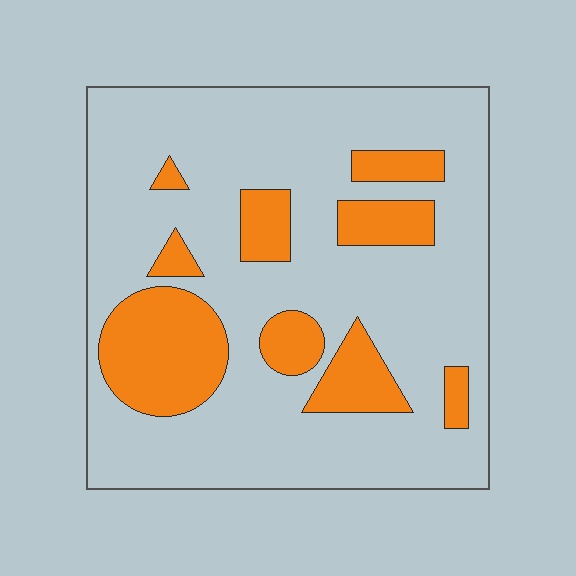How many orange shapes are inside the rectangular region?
9.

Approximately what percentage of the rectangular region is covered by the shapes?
Approximately 25%.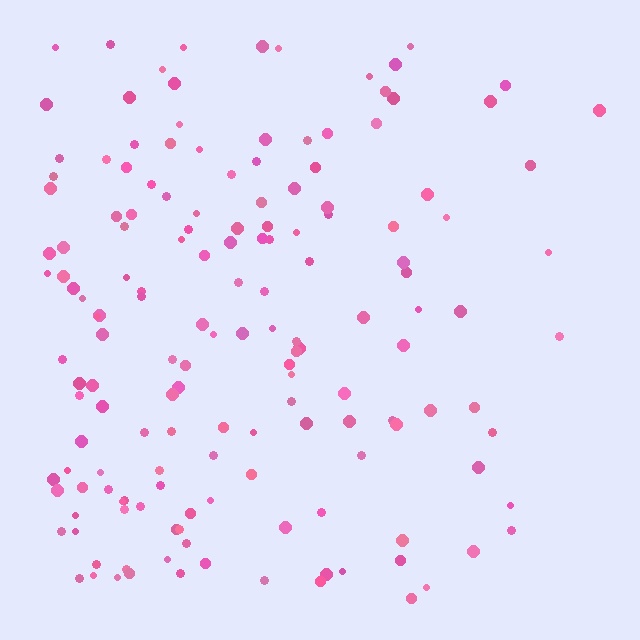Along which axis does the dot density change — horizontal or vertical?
Horizontal.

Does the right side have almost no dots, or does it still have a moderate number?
Still a moderate number, just noticeably fewer than the left.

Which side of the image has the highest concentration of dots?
The left.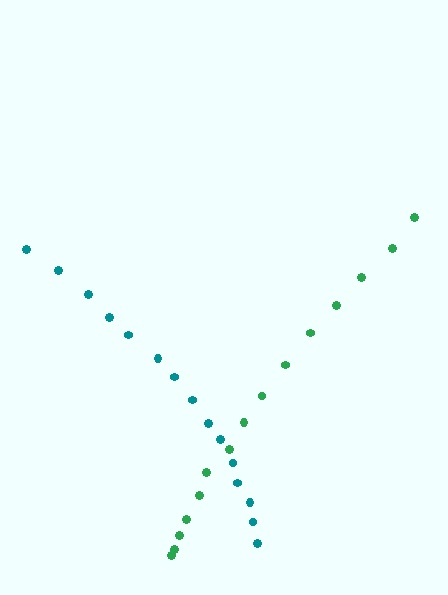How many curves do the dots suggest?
There are 2 distinct paths.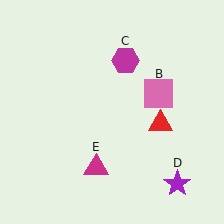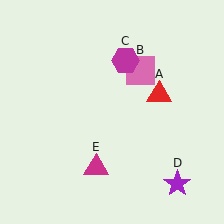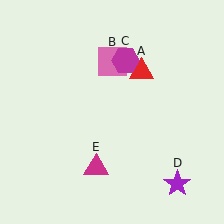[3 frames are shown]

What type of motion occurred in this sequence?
The red triangle (object A), pink square (object B) rotated counterclockwise around the center of the scene.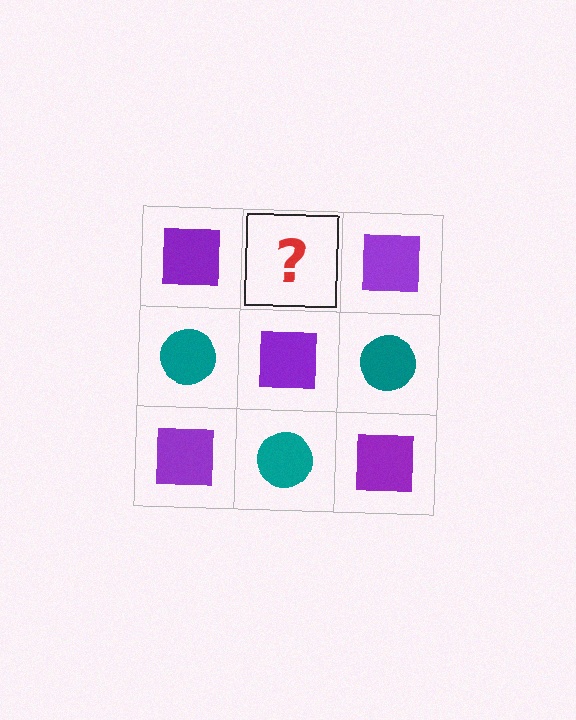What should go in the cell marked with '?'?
The missing cell should contain a teal circle.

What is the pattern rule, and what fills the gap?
The rule is that it alternates purple square and teal circle in a checkerboard pattern. The gap should be filled with a teal circle.